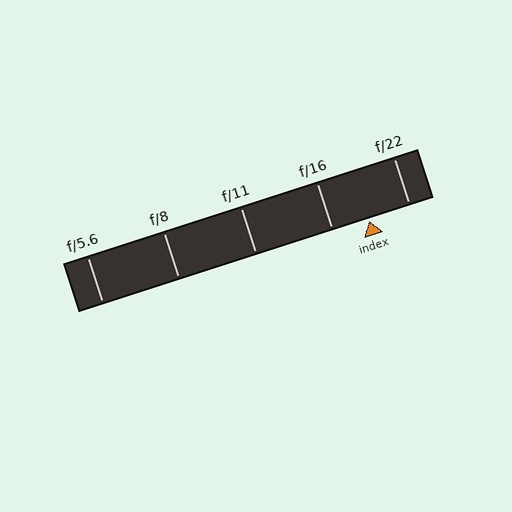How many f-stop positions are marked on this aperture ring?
There are 5 f-stop positions marked.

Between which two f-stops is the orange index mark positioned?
The index mark is between f/16 and f/22.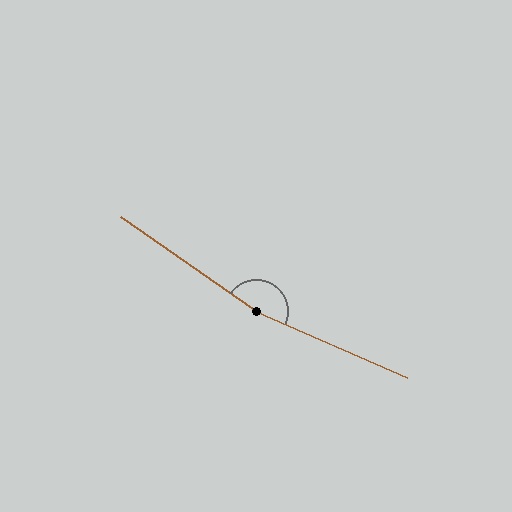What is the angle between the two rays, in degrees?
Approximately 169 degrees.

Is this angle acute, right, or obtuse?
It is obtuse.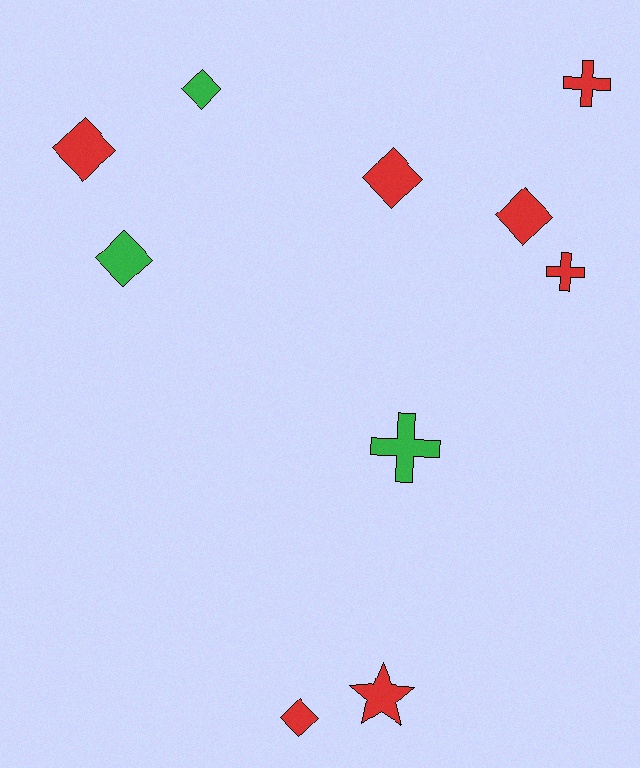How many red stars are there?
There is 1 red star.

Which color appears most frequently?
Red, with 7 objects.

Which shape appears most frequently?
Diamond, with 6 objects.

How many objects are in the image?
There are 10 objects.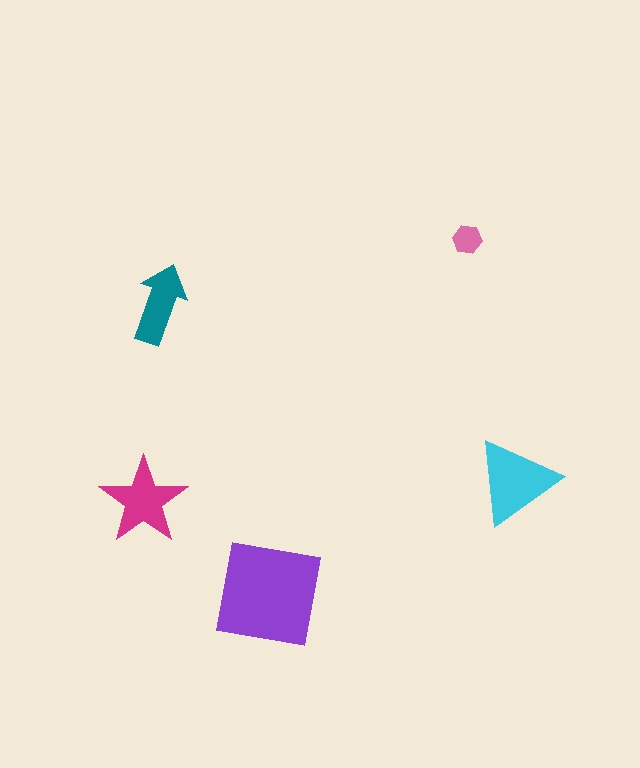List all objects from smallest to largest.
The pink hexagon, the teal arrow, the magenta star, the cyan triangle, the purple square.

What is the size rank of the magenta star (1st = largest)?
3rd.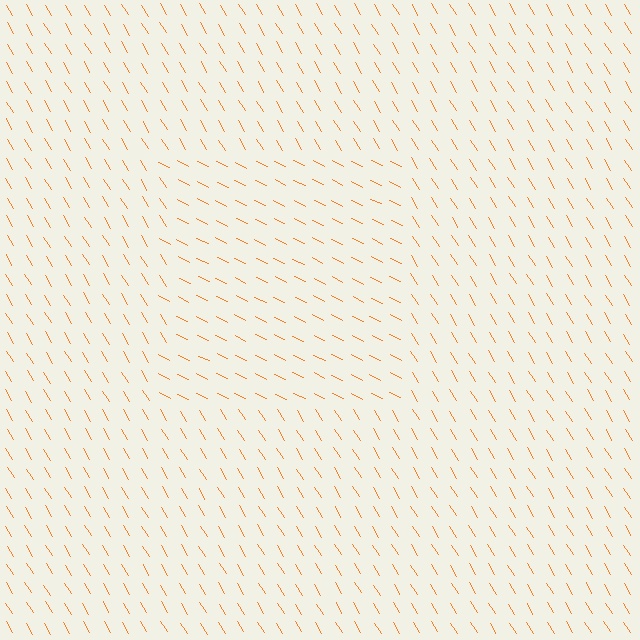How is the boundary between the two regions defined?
The boundary is defined purely by a change in line orientation (approximately 33 degrees difference). All lines are the same color and thickness.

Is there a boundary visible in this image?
Yes, there is a texture boundary formed by a change in line orientation.